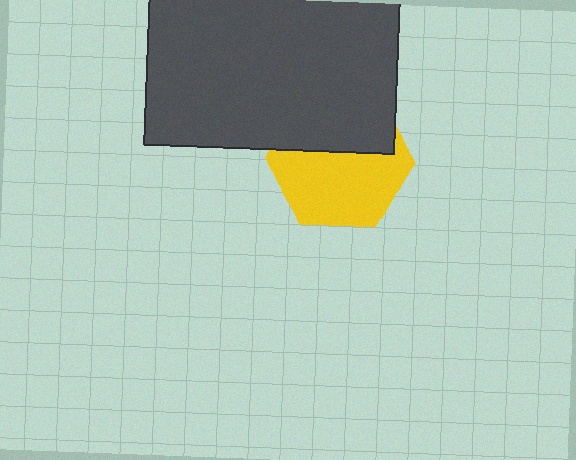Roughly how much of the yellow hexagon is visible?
About half of it is visible (roughly 59%).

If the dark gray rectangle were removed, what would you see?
You would see the complete yellow hexagon.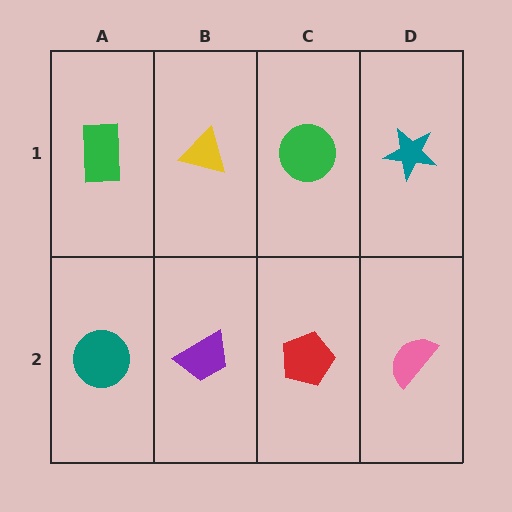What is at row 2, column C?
A red pentagon.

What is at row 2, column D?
A pink semicircle.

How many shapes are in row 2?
4 shapes.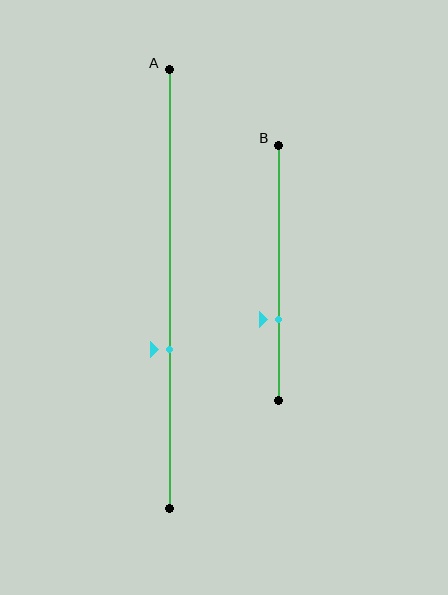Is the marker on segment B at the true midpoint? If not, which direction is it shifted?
No, the marker on segment B is shifted downward by about 18% of the segment length.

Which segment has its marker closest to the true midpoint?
Segment A has its marker closest to the true midpoint.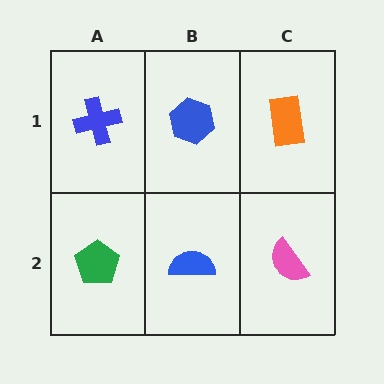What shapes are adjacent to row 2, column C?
An orange rectangle (row 1, column C), a blue semicircle (row 2, column B).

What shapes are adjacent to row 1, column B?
A blue semicircle (row 2, column B), a blue cross (row 1, column A), an orange rectangle (row 1, column C).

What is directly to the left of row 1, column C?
A blue hexagon.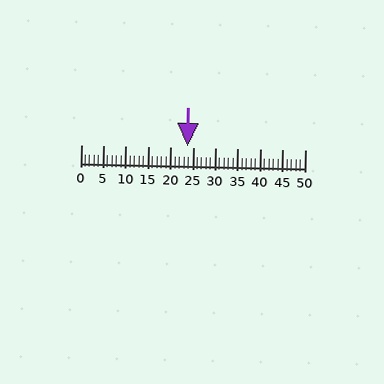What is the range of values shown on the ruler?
The ruler shows values from 0 to 50.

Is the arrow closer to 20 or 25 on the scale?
The arrow is closer to 25.